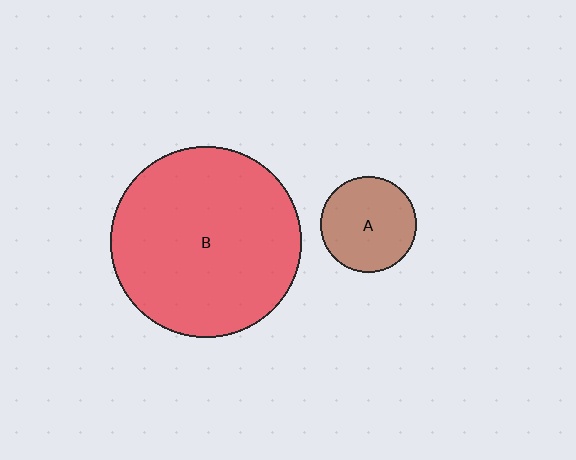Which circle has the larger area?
Circle B (red).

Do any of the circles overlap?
No, none of the circles overlap.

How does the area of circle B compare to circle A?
Approximately 3.9 times.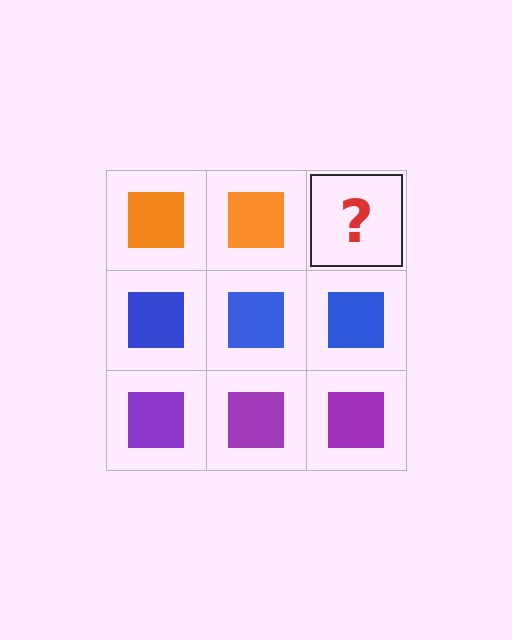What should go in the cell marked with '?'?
The missing cell should contain an orange square.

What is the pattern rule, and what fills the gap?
The rule is that each row has a consistent color. The gap should be filled with an orange square.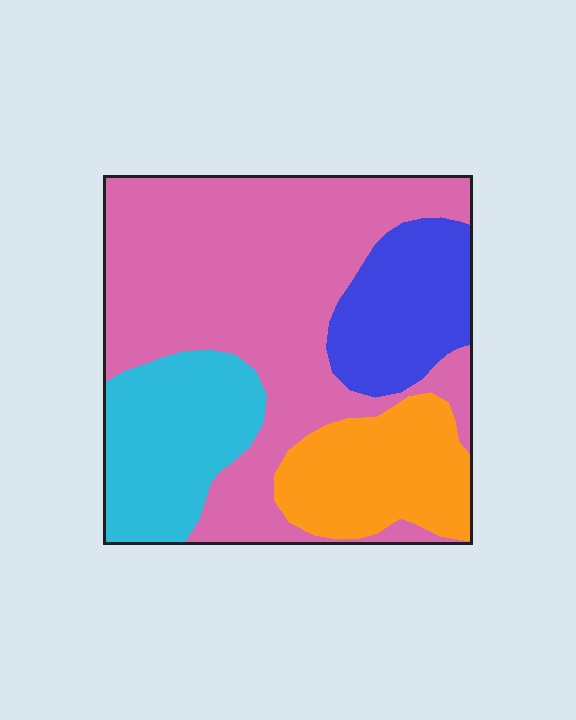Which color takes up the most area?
Pink, at roughly 50%.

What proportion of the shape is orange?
Orange covers roughly 15% of the shape.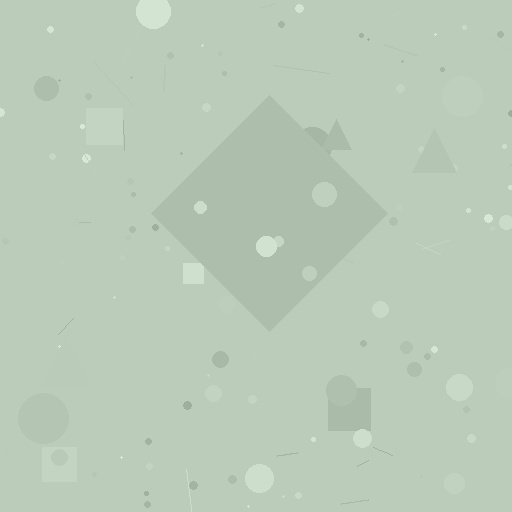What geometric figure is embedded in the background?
A diamond is embedded in the background.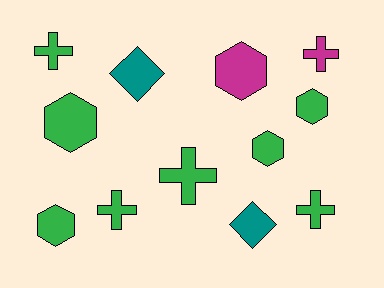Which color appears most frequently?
Green, with 8 objects.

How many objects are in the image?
There are 12 objects.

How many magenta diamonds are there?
There are no magenta diamonds.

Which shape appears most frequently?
Hexagon, with 5 objects.